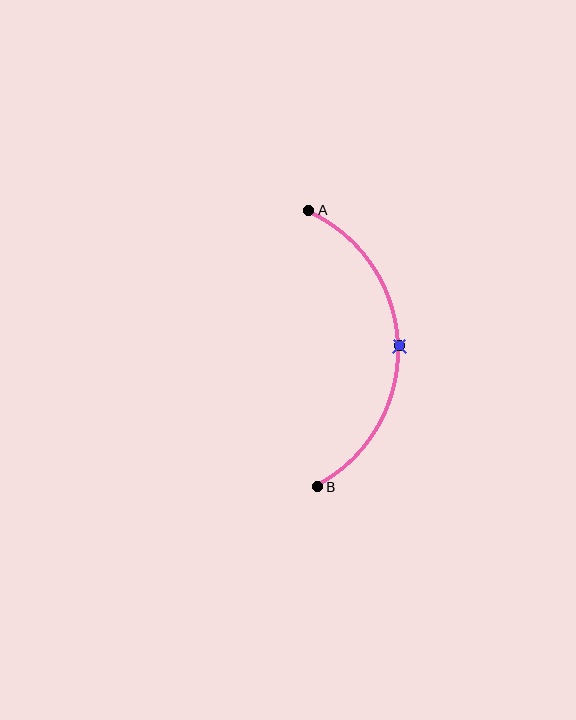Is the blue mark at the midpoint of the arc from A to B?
Yes. The blue mark lies on the arc at equal arc-length from both A and B — it is the arc midpoint.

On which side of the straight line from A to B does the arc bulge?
The arc bulges to the right of the straight line connecting A and B.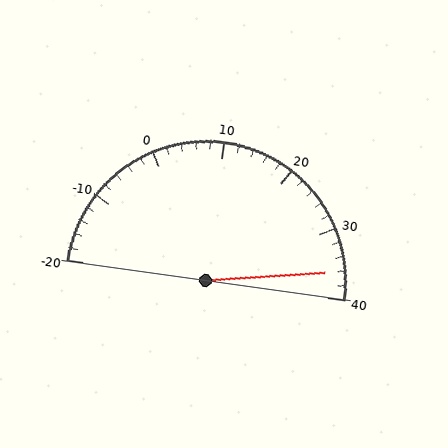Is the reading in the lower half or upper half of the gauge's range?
The reading is in the upper half of the range (-20 to 40).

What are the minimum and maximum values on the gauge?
The gauge ranges from -20 to 40.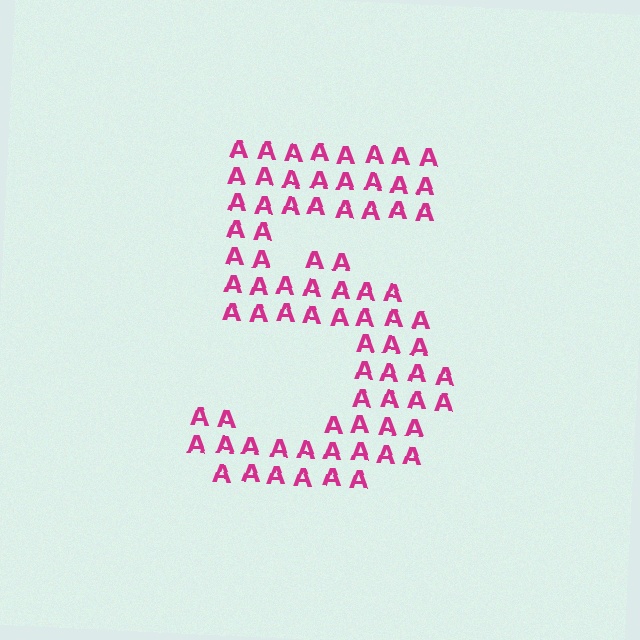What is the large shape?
The large shape is the digit 5.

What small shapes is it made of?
It is made of small letter A's.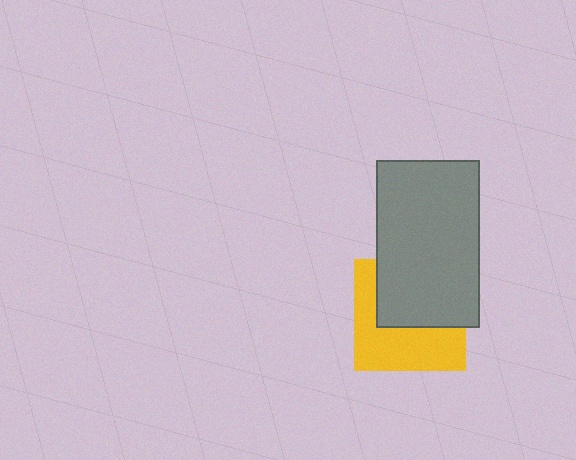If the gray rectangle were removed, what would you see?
You would see the complete yellow square.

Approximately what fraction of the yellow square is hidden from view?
Roughly 49% of the yellow square is hidden behind the gray rectangle.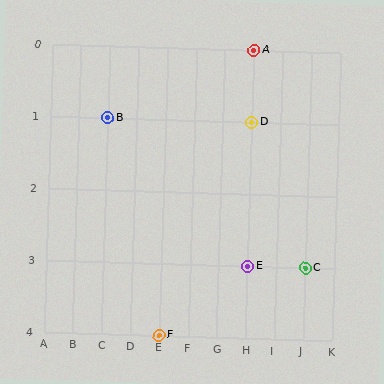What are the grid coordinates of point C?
Point C is at grid coordinates (J, 3).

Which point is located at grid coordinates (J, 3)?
Point C is at (J, 3).